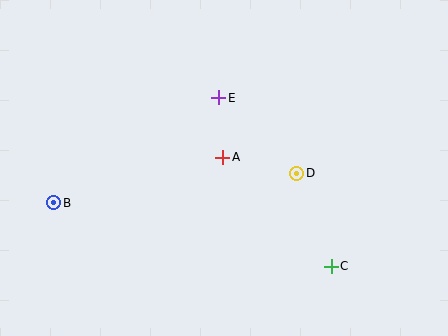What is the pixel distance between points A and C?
The distance between A and C is 154 pixels.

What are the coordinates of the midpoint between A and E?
The midpoint between A and E is at (221, 128).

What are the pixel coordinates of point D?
Point D is at (297, 173).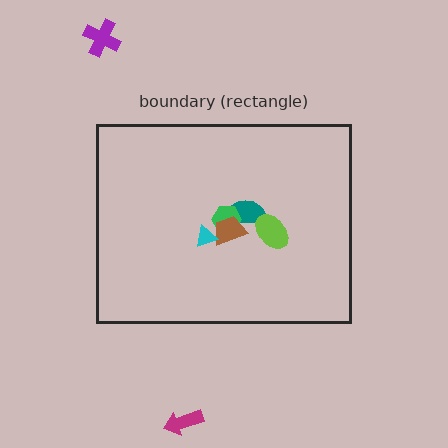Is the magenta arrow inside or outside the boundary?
Outside.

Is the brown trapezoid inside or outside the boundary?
Inside.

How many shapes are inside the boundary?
5 inside, 2 outside.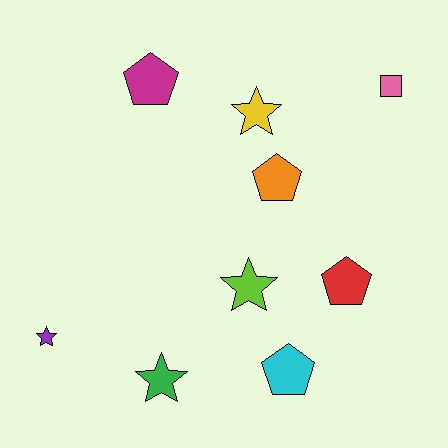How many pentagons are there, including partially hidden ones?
There are 4 pentagons.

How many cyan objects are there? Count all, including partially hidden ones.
There is 1 cyan object.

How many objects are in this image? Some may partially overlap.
There are 9 objects.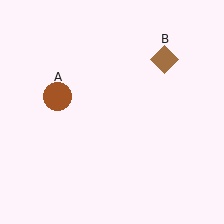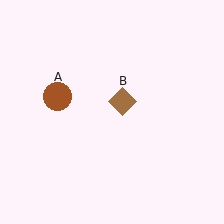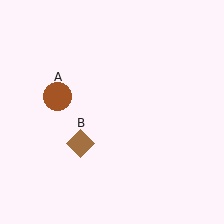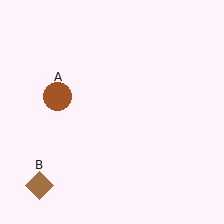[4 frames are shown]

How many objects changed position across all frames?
1 object changed position: brown diamond (object B).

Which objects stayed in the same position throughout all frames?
Brown circle (object A) remained stationary.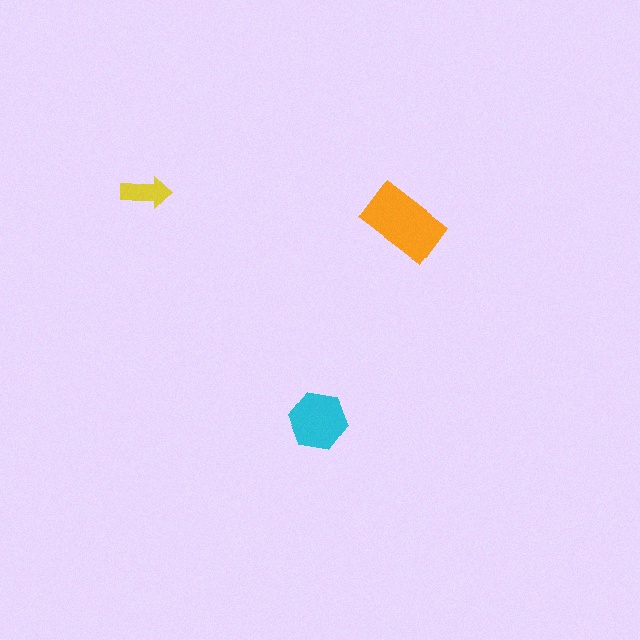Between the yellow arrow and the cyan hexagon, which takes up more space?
The cyan hexagon.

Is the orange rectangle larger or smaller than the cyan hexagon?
Larger.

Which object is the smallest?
The yellow arrow.